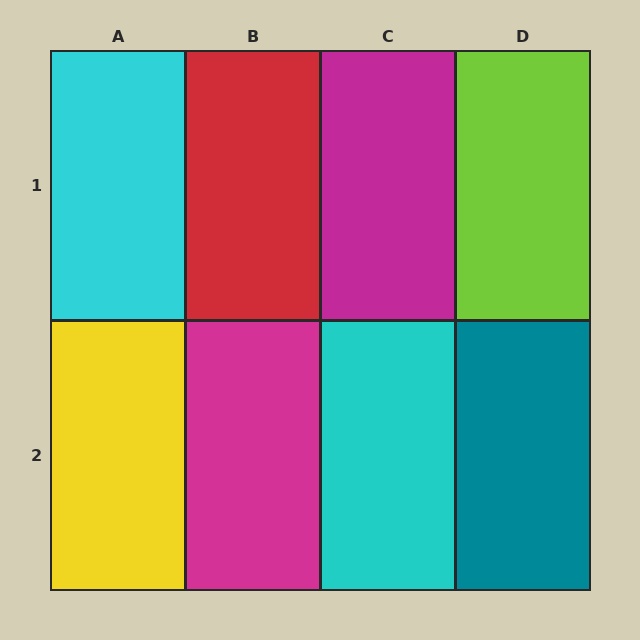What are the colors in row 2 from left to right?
Yellow, magenta, cyan, teal.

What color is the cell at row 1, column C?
Magenta.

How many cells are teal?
1 cell is teal.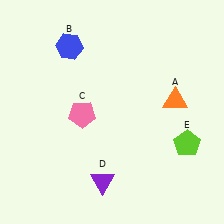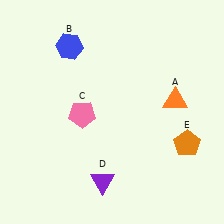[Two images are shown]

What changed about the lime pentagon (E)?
In Image 1, E is lime. In Image 2, it changed to orange.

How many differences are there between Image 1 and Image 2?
There is 1 difference between the two images.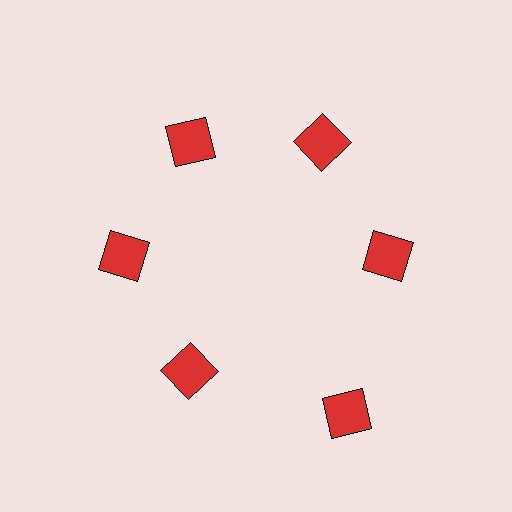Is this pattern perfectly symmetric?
No. The 6 red squares are arranged in a ring, but one element near the 5 o'clock position is pushed outward from the center, breaking the 6-fold rotational symmetry.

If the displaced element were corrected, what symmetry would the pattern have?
It would have 6-fold rotational symmetry — the pattern would map onto itself every 60 degrees.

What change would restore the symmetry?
The symmetry would be restored by moving it inward, back onto the ring so that all 6 squares sit at equal angles and equal distance from the center.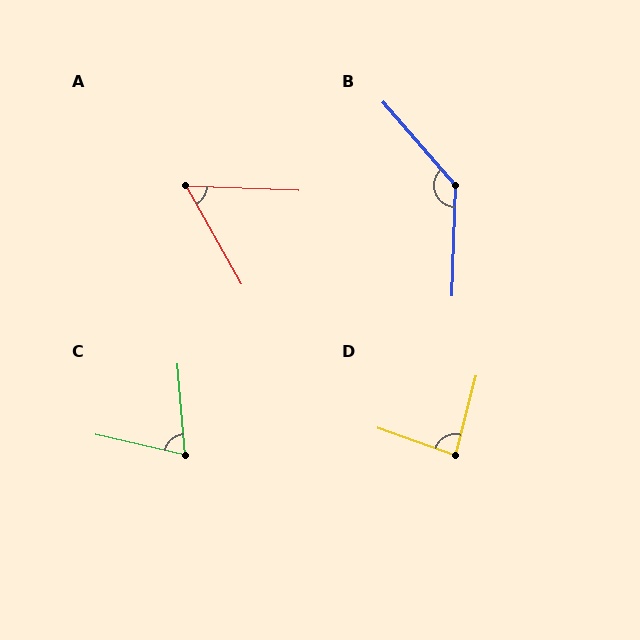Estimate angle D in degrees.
Approximately 85 degrees.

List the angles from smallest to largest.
A (58°), C (72°), D (85°), B (137°).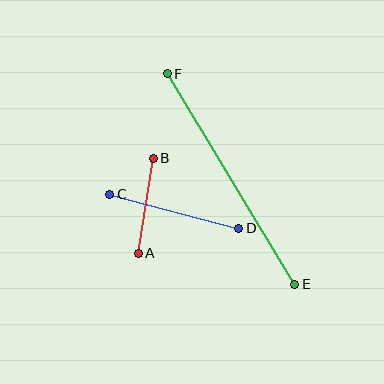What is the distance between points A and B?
The distance is approximately 96 pixels.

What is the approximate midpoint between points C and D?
The midpoint is at approximately (174, 211) pixels.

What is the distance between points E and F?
The distance is approximately 246 pixels.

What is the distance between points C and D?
The distance is approximately 134 pixels.